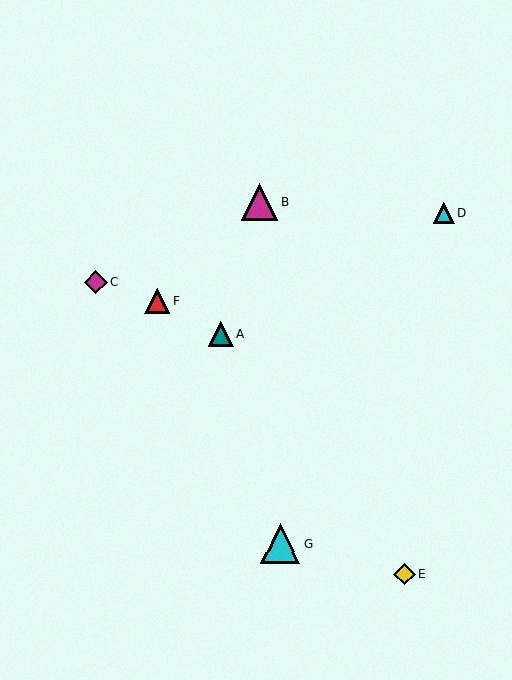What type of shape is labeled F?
Shape F is a red triangle.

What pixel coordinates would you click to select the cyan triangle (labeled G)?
Click at (281, 544) to select the cyan triangle G.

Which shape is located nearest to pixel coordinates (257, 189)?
The magenta triangle (labeled B) at (259, 202) is nearest to that location.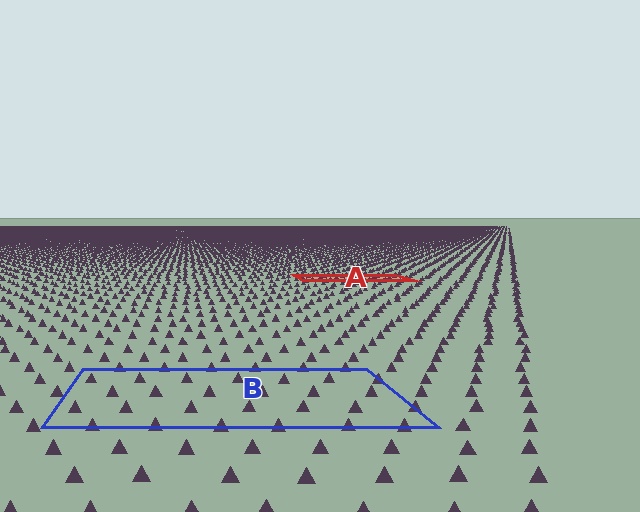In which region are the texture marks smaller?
The texture marks are smaller in region A, because it is farther away.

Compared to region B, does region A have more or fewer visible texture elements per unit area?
Region A has more texture elements per unit area — they are packed more densely because it is farther away.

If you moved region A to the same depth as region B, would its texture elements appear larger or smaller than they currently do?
They would appear larger. At a closer depth, the same texture elements are projected at a bigger on-screen size.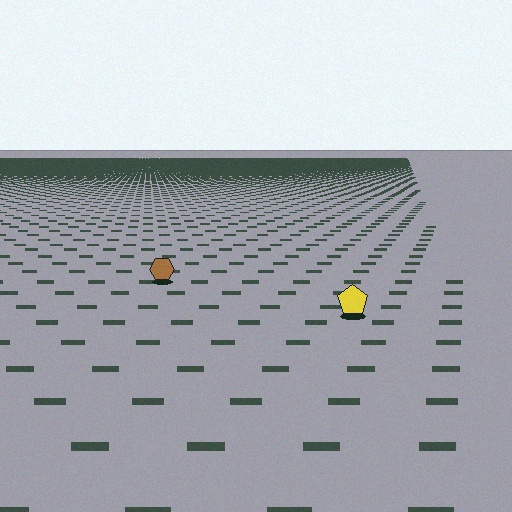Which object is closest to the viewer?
The yellow pentagon is closest. The texture marks near it are larger and more spread out.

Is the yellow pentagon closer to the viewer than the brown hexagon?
Yes. The yellow pentagon is closer — you can tell from the texture gradient: the ground texture is coarser near it.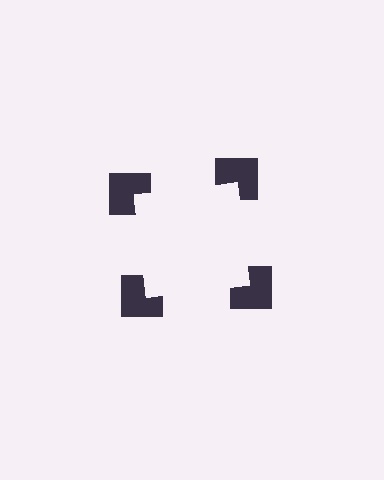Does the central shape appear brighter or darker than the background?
It typically appears slightly brighter than the background, even though no actual brightness change is drawn.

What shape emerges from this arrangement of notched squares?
An illusory square — its edges are inferred from the aligned wedge cuts in the notched squares, not physically drawn.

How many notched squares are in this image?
There are 4 — one at each vertex of the illusory square.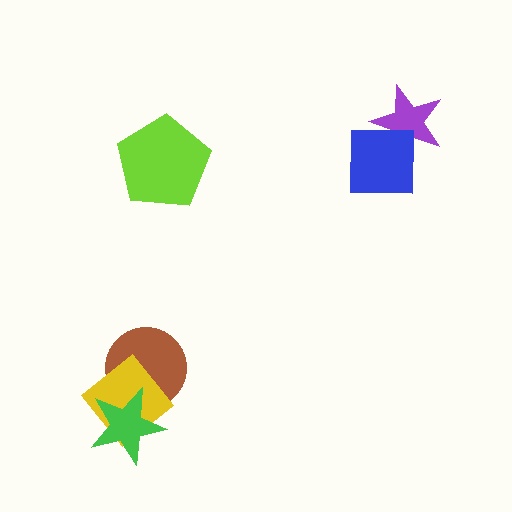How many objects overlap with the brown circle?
2 objects overlap with the brown circle.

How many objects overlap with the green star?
2 objects overlap with the green star.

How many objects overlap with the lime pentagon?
0 objects overlap with the lime pentagon.